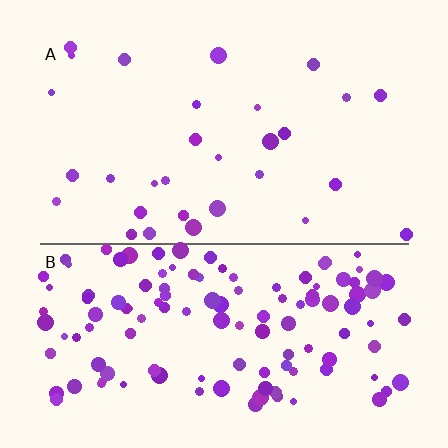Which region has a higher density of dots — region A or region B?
B (the bottom).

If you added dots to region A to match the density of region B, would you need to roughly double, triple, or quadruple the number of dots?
Approximately quadruple.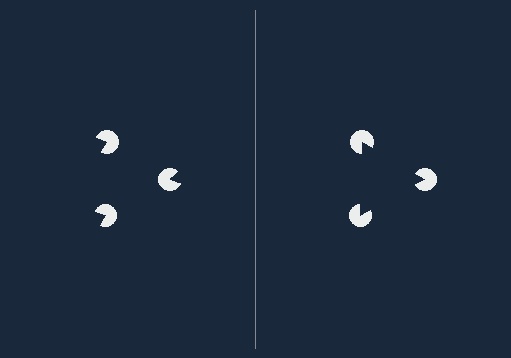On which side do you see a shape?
An illusory triangle appears on the right side. On the left side the wedge cuts are rotated, so no coherent shape forms.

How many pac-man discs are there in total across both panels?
6 — 3 on each side.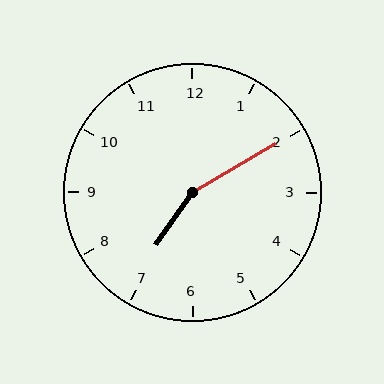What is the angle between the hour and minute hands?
Approximately 155 degrees.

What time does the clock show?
7:10.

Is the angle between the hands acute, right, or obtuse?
It is obtuse.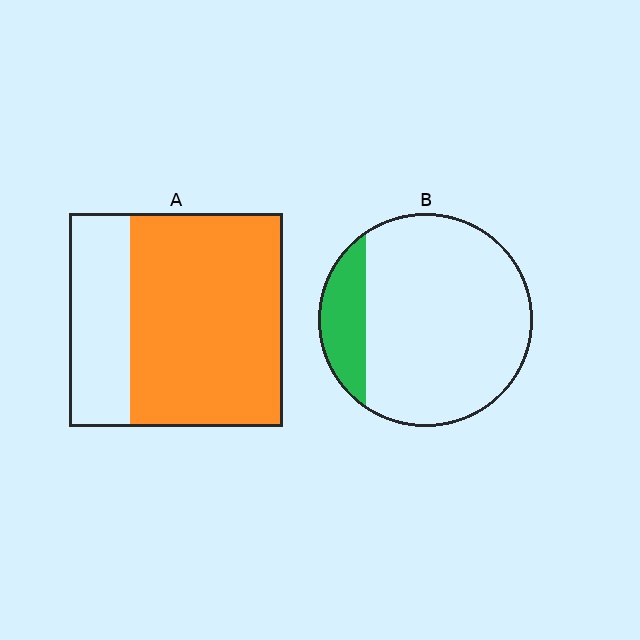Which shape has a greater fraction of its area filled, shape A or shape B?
Shape A.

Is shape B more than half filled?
No.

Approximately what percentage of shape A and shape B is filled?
A is approximately 70% and B is approximately 15%.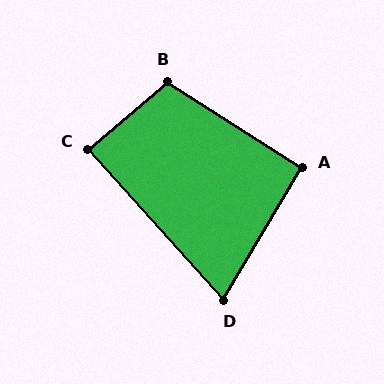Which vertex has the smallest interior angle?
D, at approximately 73 degrees.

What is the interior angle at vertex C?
Approximately 88 degrees (approximately right).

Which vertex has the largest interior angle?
B, at approximately 107 degrees.